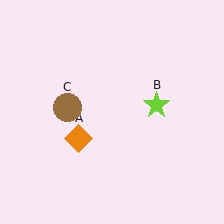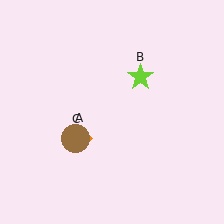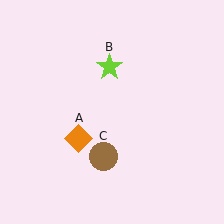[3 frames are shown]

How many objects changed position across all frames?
2 objects changed position: lime star (object B), brown circle (object C).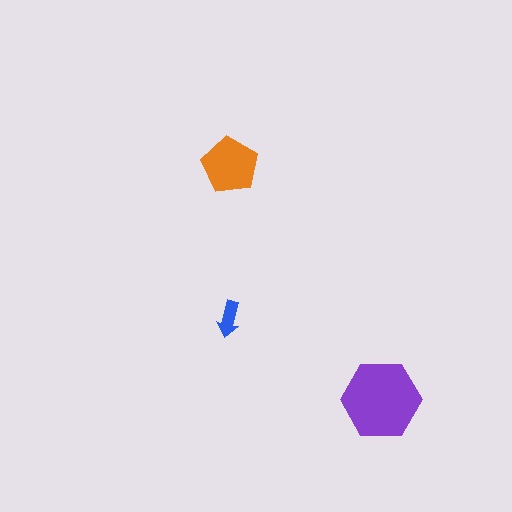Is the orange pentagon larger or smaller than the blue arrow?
Larger.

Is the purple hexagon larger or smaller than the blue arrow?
Larger.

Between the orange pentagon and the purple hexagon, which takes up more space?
The purple hexagon.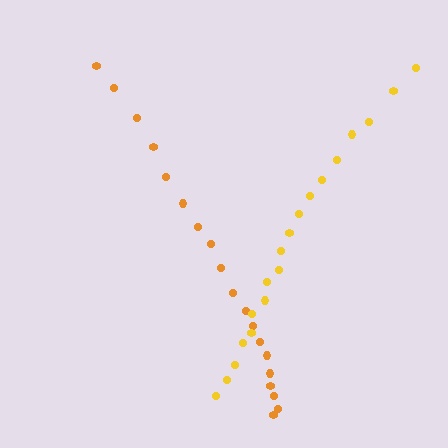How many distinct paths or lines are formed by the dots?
There are 2 distinct paths.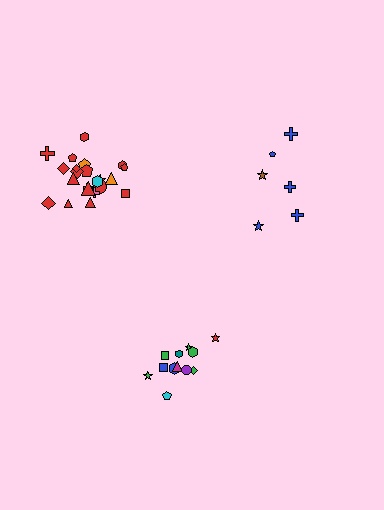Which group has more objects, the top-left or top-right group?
The top-left group.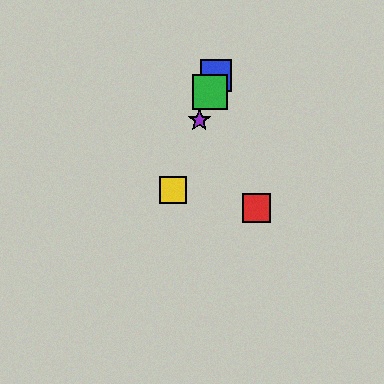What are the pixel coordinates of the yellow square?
The yellow square is at (173, 190).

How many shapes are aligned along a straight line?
4 shapes (the blue square, the green square, the yellow square, the purple star) are aligned along a straight line.